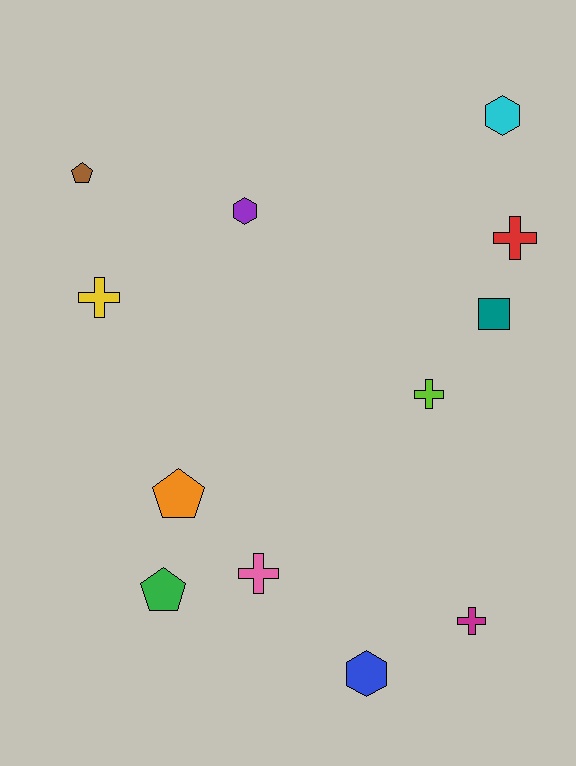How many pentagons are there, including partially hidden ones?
There are 3 pentagons.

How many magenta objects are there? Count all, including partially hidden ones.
There is 1 magenta object.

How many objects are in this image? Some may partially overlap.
There are 12 objects.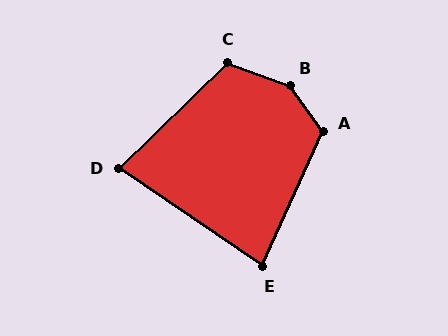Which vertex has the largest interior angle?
B, at approximately 146 degrees.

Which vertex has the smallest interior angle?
D, at approximately 79 degrees.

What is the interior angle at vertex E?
Approximately 80 degrees (acute).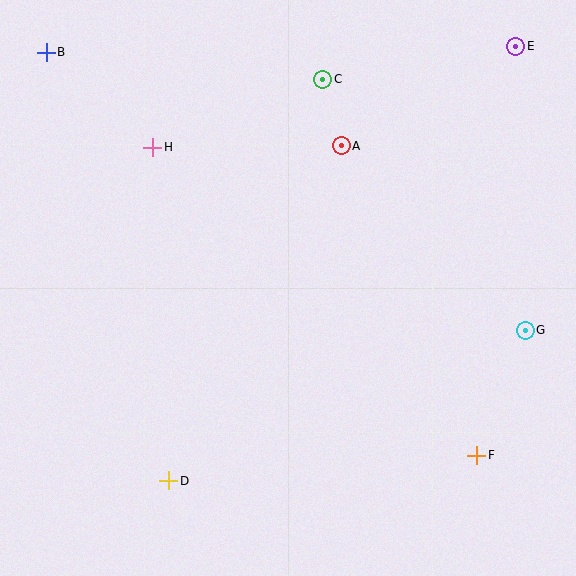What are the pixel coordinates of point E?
Point E is at (516, 46).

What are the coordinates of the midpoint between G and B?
The midpoint between G and B is at (286, 191).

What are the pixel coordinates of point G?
Point G is at (525, 330).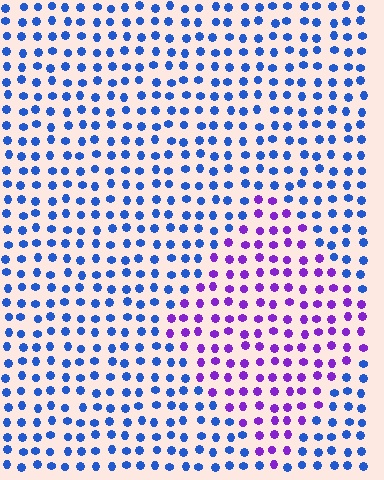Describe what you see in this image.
The image is filled with small blue elements in a uniform arrangement. A diamond-shaped region is visible where the elements are tinted to a slightly different hue, forming a subtle color boundary.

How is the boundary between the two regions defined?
The boundary is defined purely by a slight shift in hue (about 53 degrees). Spacing, size, and orientation are identical on both sides.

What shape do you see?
I see a diamond.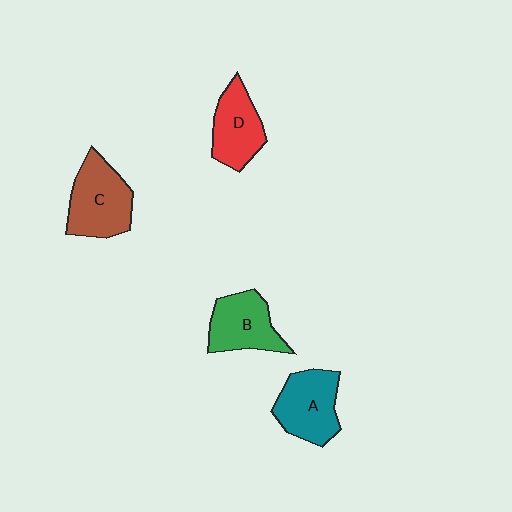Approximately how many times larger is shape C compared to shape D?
Approximately 1.2 times.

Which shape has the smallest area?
Shape D (red).